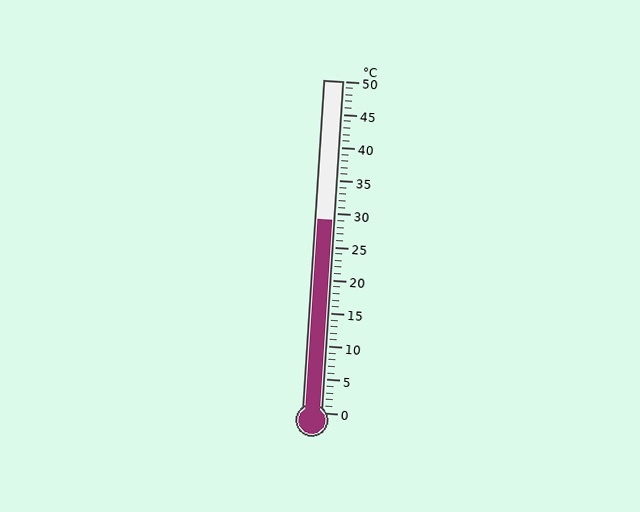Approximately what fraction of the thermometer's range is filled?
The thermometer is filled to approximately 60% of its range.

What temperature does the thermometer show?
The thermometer shows approximately 29°C.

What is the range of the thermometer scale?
The thermometer scale ranges from 0°C to 50°C.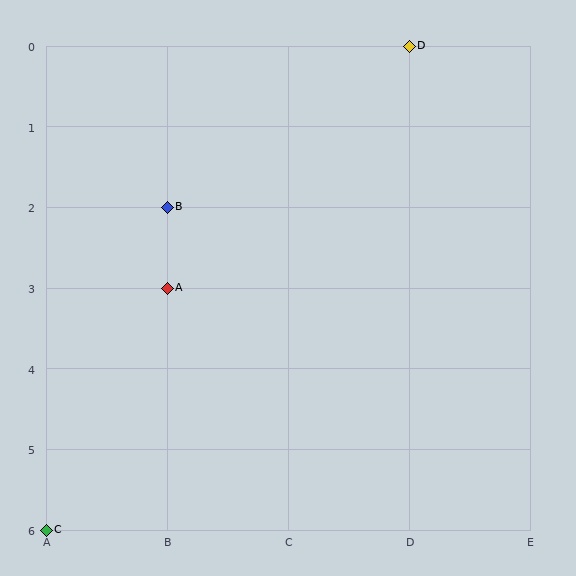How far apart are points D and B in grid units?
Points D and B are 2 columns and 2 rows apart (about 2.8 grid units diagonally).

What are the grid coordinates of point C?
Point C is at grid coordinates (A, 6).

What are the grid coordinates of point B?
Point B is at grid coordinates (B, 2).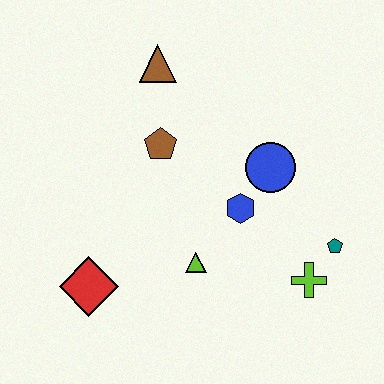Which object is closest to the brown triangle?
The brown pentagon is closest to the brown triangle.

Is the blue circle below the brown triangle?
Yes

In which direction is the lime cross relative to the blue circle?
The lime cross is below the blue circle.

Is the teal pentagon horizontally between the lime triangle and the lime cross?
No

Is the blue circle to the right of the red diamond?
Yes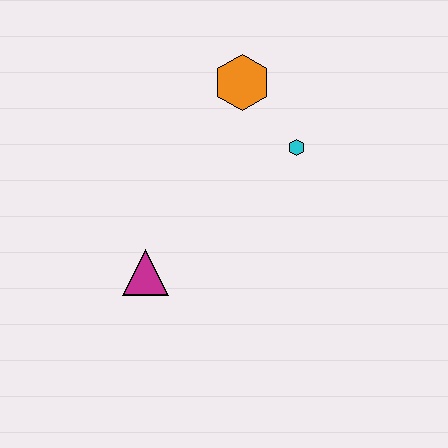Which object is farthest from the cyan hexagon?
The magenta triangle is farthest from the cyan hexagon.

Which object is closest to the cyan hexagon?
The orange hexagon is closest to the cyan hexagon.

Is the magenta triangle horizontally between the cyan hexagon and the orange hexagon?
No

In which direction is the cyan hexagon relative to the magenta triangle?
The cyan hexagon is to the right of the magenta triangle.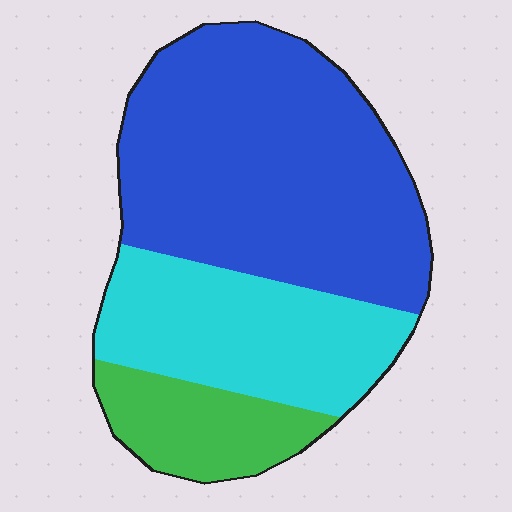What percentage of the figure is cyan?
Cyan covers 29% of the figure.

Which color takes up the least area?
Green, at roughly 15%.